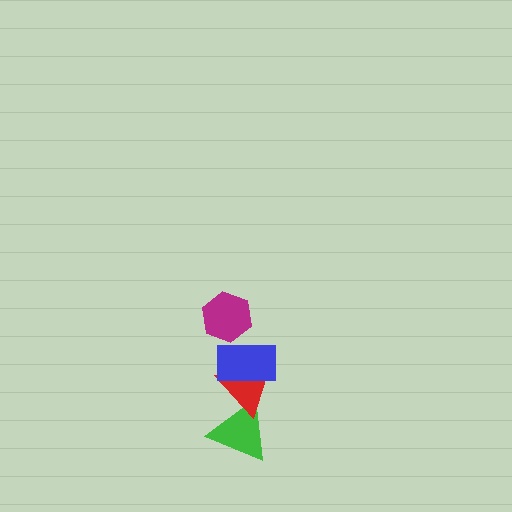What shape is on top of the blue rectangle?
The magenta hexagon is on top of the blue rectangle.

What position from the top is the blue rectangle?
The blue rectangle is 2nd from the top.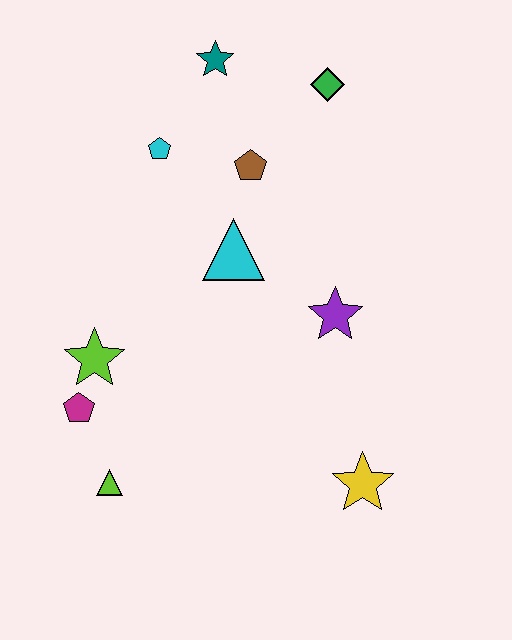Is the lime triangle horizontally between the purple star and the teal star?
No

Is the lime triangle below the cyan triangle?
Yes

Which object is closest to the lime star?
The magenta pentagon is closest to the lime star.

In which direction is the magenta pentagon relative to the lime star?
The magenta pentagon is below the lime star.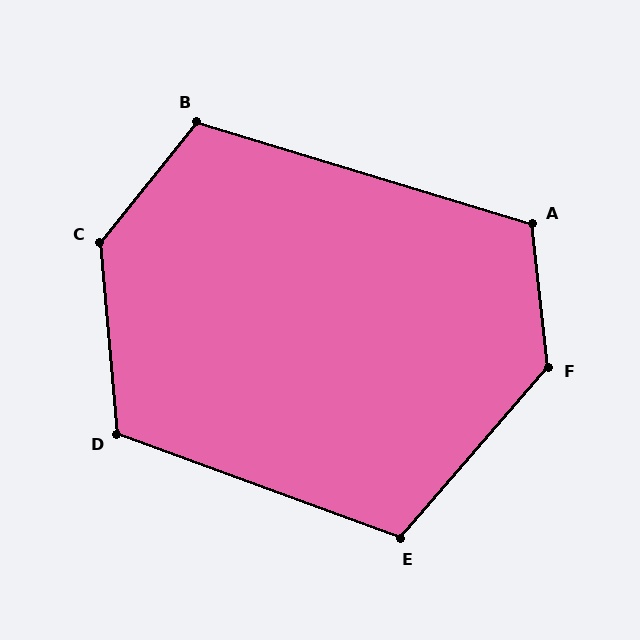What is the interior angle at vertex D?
Approximately 115 degrees (obtuse).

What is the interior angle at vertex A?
Approximately 113 degrees (obtuse).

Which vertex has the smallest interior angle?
E, at approximately 111 degrees.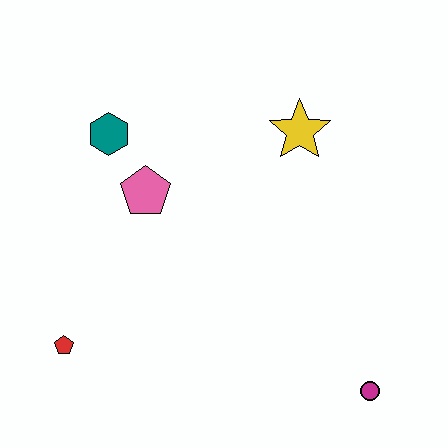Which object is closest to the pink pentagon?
The teal hexagon is closest to the pink pentagon.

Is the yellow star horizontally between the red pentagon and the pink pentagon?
No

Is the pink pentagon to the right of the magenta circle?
No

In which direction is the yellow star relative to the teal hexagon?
The yellow star is to the right of the teal hexagon.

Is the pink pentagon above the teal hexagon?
No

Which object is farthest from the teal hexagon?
The magenta circle is farthest from the teal hexagon.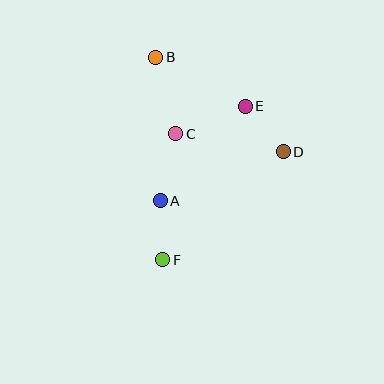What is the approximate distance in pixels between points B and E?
The distance between B and E is approximately 102 pixels.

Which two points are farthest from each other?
Points B and F are farthest from each other.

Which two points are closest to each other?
Points A and F are closest to each other.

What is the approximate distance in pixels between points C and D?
The distance between C and D is approximately 109 pixels.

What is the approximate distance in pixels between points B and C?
The distance between B and C is approximately 79 pixels.